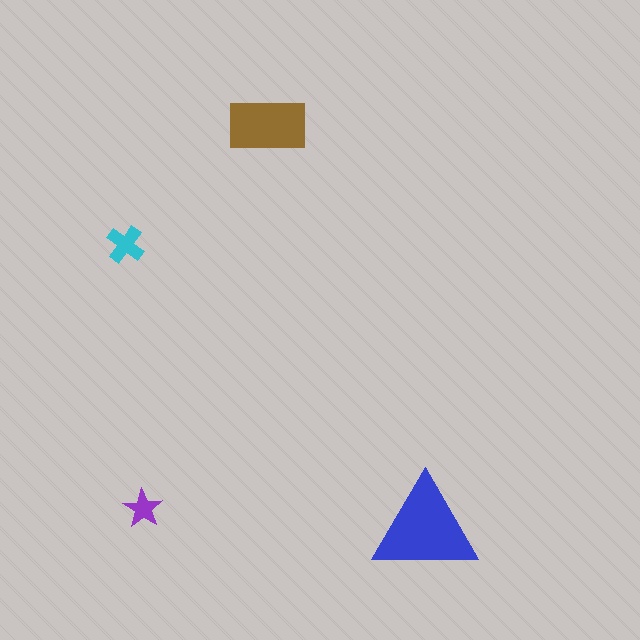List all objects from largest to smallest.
The blue triangle, the brown rectangle, the cyan cross, the purple star.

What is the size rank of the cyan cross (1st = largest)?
3rd.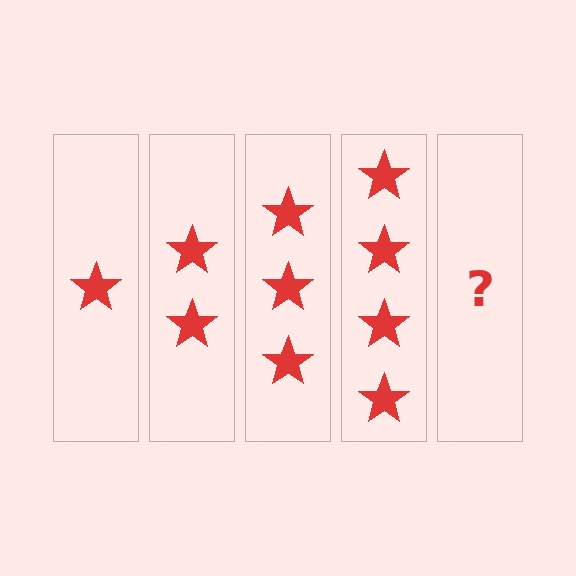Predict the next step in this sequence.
The next step is 5 stars.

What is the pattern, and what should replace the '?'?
The pattern is that each step adds one more star. The '?' should be 5 stars.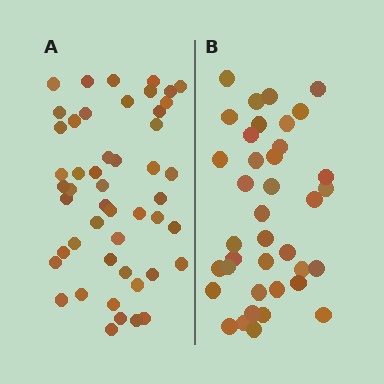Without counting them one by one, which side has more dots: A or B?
Region A (the left region) has more dots.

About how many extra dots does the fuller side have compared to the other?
Region A has roughly 12 or so more dots than region B.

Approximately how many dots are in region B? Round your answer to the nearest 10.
About 40 dots. (The exact count is 38, which rounds to 40.)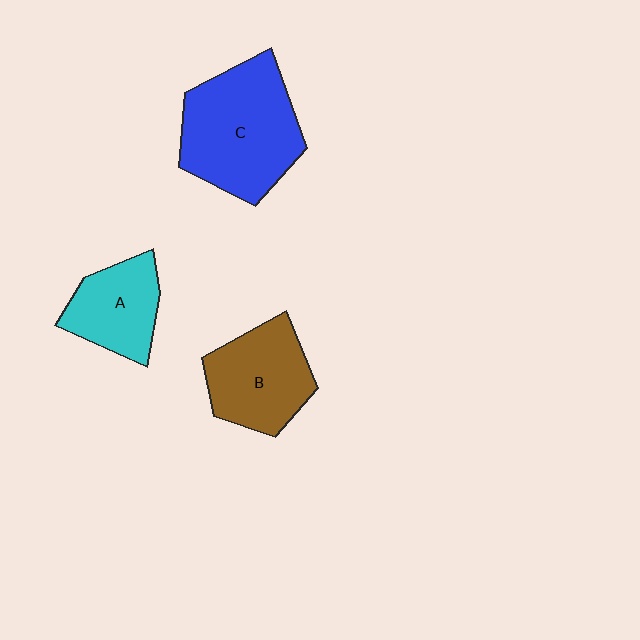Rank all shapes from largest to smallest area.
From largest to smallest: C (blue), B (brown), A (cyan).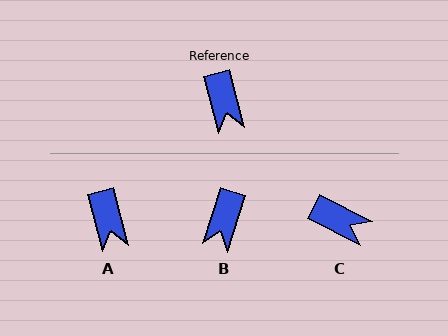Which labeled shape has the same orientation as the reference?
A.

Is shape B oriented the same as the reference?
No, it is off by about 33 degrees.